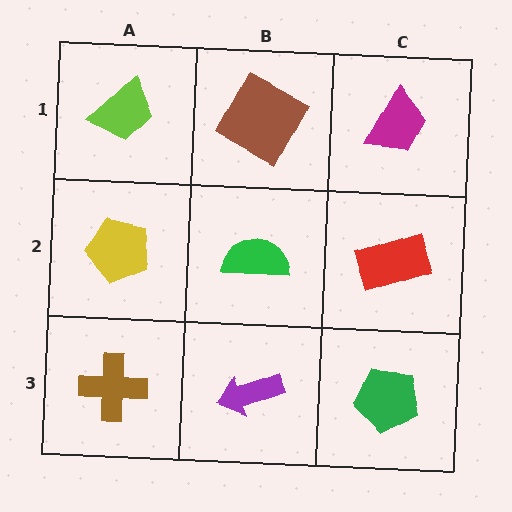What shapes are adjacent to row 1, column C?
A red rectangle (row 2, column C), a brown square (row 1, column B).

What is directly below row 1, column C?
A red rectangle.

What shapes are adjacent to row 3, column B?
A green semicircle (row 2, column B), a brown cross (row 3, column A), a green pentagon (row 3, column C).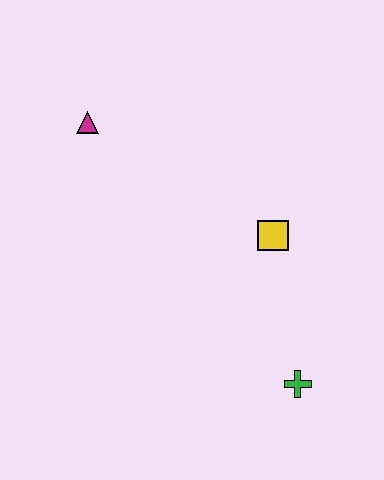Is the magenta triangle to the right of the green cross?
No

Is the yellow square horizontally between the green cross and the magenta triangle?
Yes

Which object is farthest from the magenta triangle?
The green cross is farthest from the magenta triangle.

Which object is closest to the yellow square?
The green cross is closest to the yellow square.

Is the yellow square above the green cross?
Yes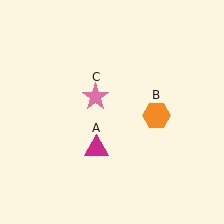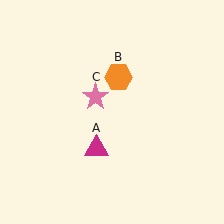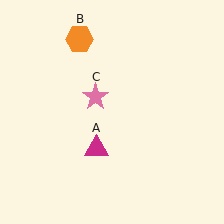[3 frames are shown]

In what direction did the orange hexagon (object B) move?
The orange hexagon (object B) moved up and to the left.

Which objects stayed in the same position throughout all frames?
Magenta triangle (object A) and pink star (object C) remained stationary.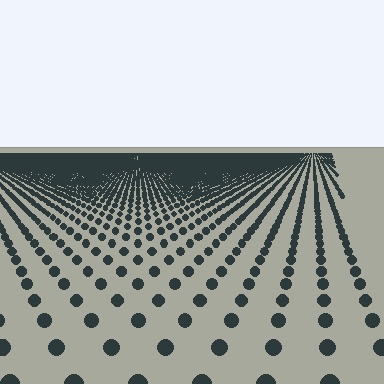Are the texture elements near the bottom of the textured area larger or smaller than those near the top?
Larger. Near the bottom, elements are closer to the viewer and appear at a bigger on-screen size.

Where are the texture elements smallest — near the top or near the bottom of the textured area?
Near the top.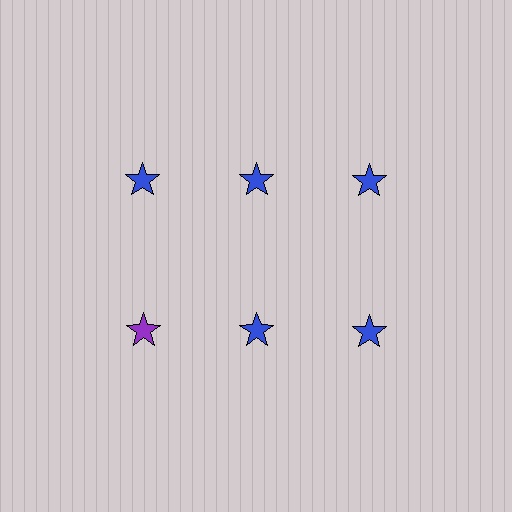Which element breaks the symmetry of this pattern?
The purple star in the second row, leftmost column breaks the symmetry. All other shapes are blue stars.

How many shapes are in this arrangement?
There are 6 shapes arranged in a grid pattern.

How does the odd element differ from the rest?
It has a different color: purple instead of blue.